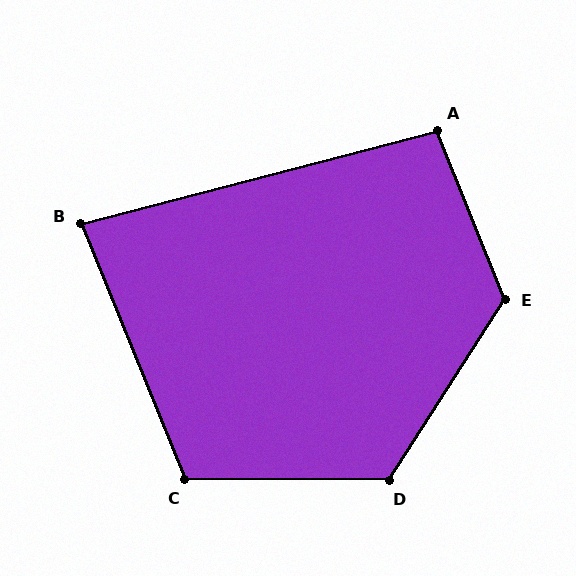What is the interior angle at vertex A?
Approximately 97 degrees (obtuse).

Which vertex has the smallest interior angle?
B, at approximately 82 degrees.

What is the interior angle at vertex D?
Approximately 122 degrees (obtuse).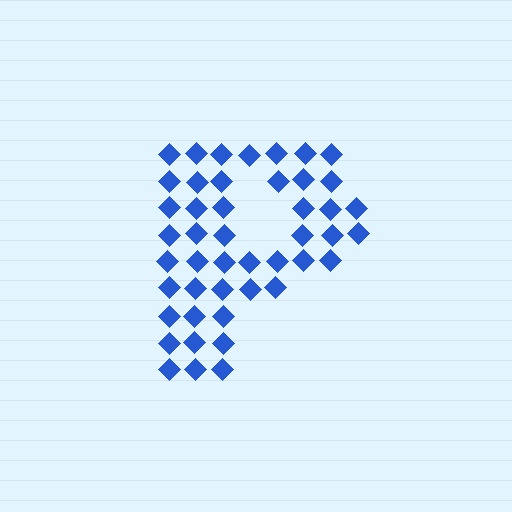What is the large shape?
The large shape is the letter P.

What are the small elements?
The small elements are diamonds.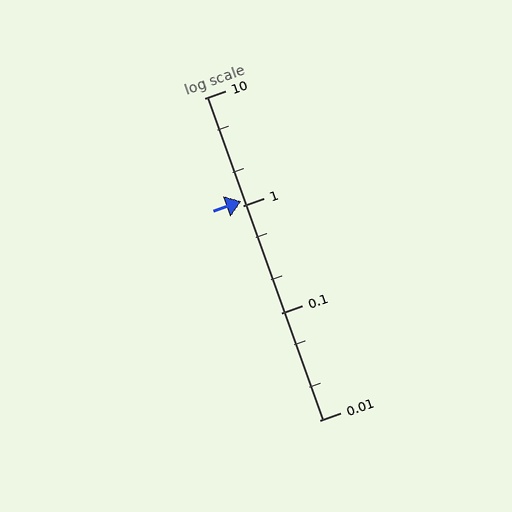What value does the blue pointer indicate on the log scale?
The pointer indicates approximately 1.1.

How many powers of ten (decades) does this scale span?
The scale spans 3 decades, from 0.01 to 10.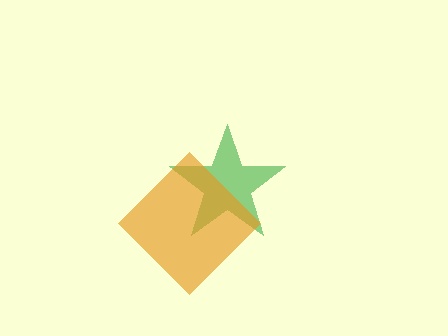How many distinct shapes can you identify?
There are 2 distinct shapes: a green star, an orange diamond.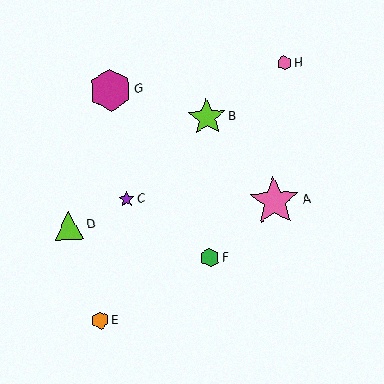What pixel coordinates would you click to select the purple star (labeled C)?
Click at (127, 199) to select the purple star C.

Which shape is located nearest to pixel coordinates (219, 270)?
The green hexagon (labeled F) at (210, 258) is nearest to that location.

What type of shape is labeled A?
Shape A is a pink star.